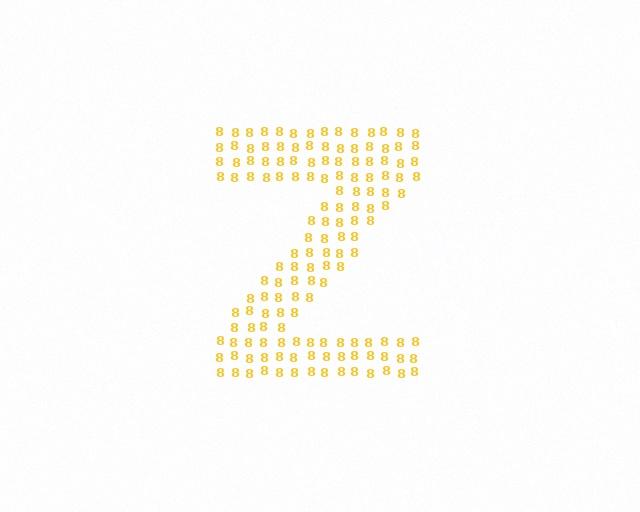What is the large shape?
The large shape is the letter Z.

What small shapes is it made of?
It is made of small digit 8's.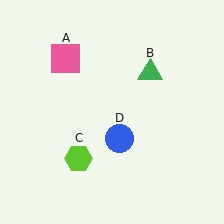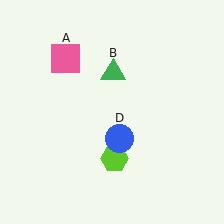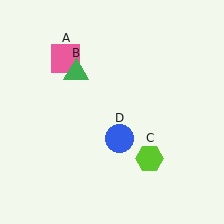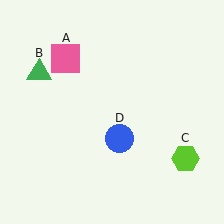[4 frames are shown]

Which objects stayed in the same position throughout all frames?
Pink square (object A) and blue circle (object D) remained stationary.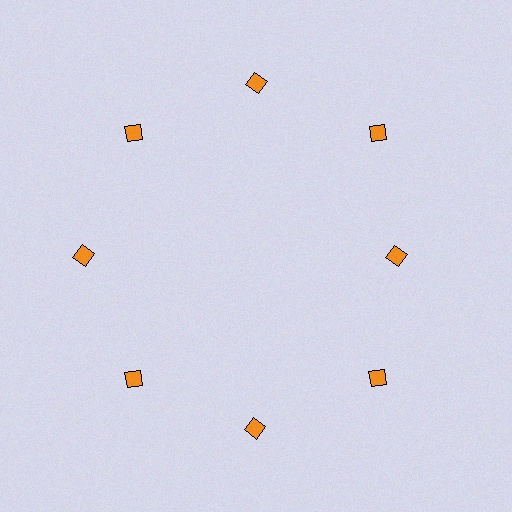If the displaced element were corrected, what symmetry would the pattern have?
It would have 8-fold rotational symmetry — the pattern would map onto itself every 45 degrees.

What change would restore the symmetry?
The symmetry would be restored by moving it outward, back onto the ring so that all 8 diamonds sit at equal angles and equal distance from the center.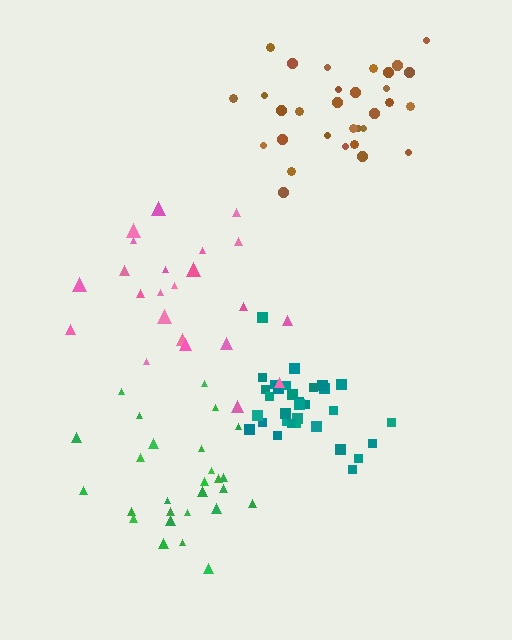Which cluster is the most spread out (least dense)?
Pink.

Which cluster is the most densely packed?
Teal.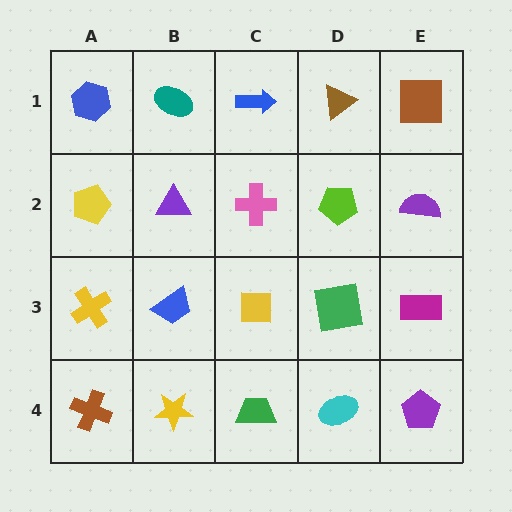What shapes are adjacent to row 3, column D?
A lime pentagon (row 2, column D), a cyan ellipse (row 4, column D), a yellow square (row 3, column C), a magenta rectangle (row 3, column E).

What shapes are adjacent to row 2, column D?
A brown triangle (row 1, column D), a green square (row 3, column D), a pink cross (row 2, column C), a purple semicircle (row 2, column E).